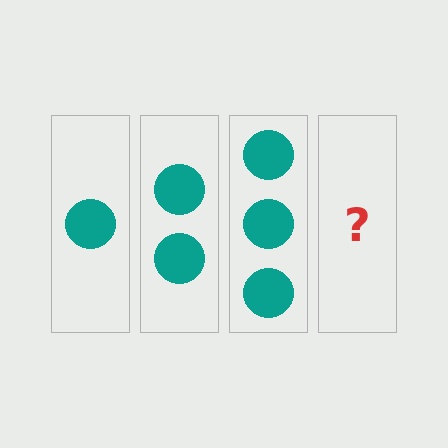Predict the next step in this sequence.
The next step is 4 circles.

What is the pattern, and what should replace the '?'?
The pattern is that each step adds one more circle. The '?' should be 4 circles.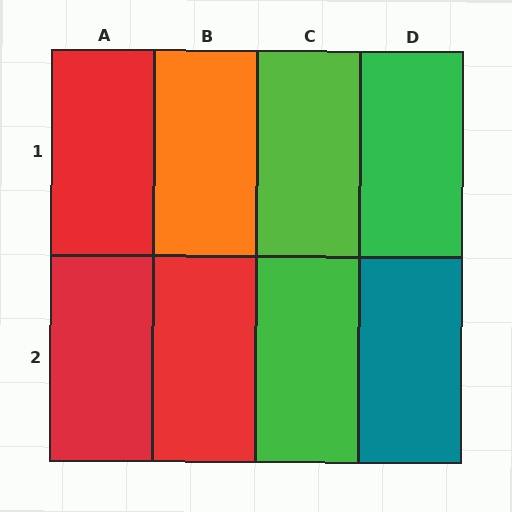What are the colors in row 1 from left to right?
Red, orange, lime, green.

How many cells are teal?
1 cell is teal.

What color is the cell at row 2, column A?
Red.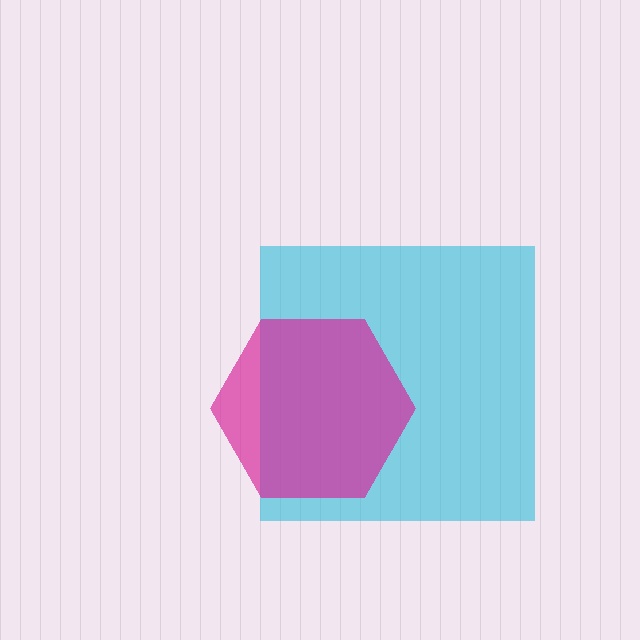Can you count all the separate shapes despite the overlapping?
Yes, there are 2 separate shapes.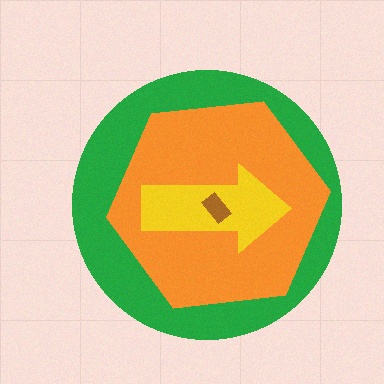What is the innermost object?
The brown rectangle.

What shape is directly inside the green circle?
The orange hexagon.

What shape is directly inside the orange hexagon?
The yellow arrow.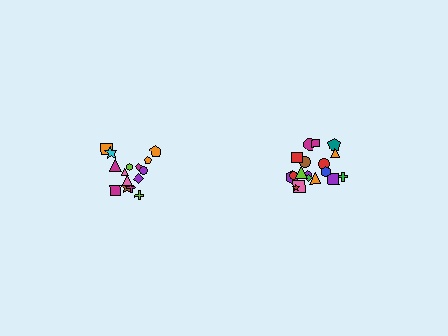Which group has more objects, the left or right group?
The right group.